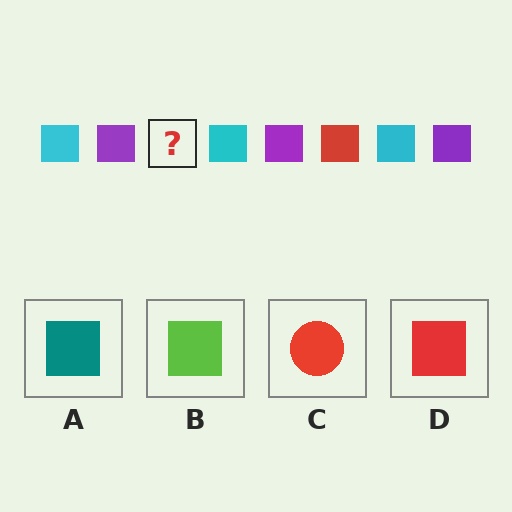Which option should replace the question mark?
Option D.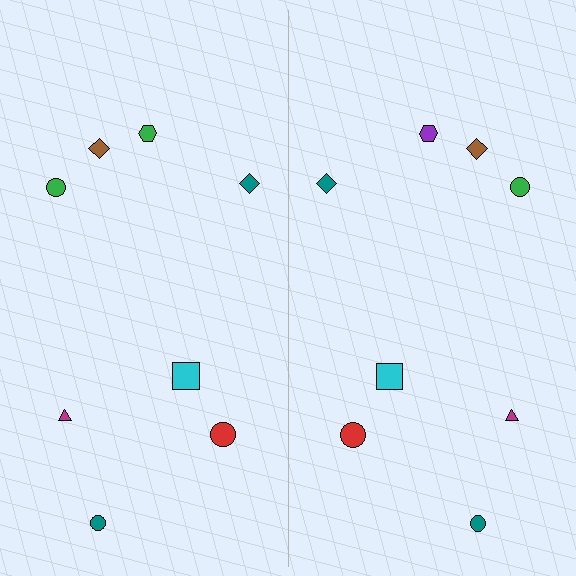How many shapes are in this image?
There are 16 shapes in this image.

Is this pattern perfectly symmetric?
No, the pattern is not perfectly symmetric. The purple hexagon on the right side breaks the symmetry — its mirror counterpart is green.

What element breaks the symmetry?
The purple hexagon on the right side breaks the symmetry — its mirror counterpart is green.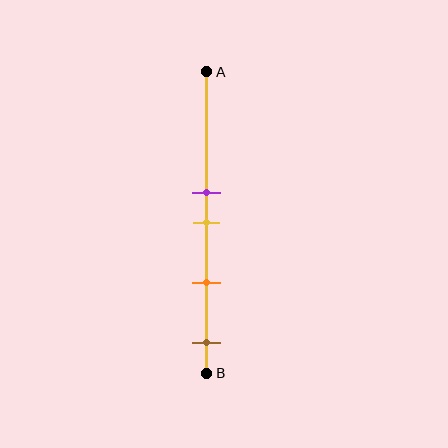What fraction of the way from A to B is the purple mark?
The purple mark is approximately 40% (0.4) of the way from A to B.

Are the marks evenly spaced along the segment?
No, the marks are not evenly spaced.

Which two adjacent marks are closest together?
The purple and yellow marks are the closest adjacent pair.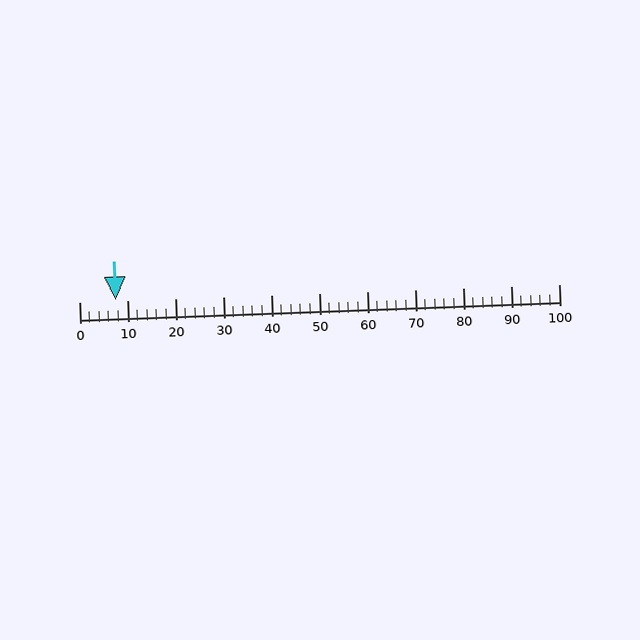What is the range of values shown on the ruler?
The ruler shows values from 0 to 100.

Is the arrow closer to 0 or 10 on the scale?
The arrow is closer to 10.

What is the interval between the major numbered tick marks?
The major tick marks are spaced 10 units apart.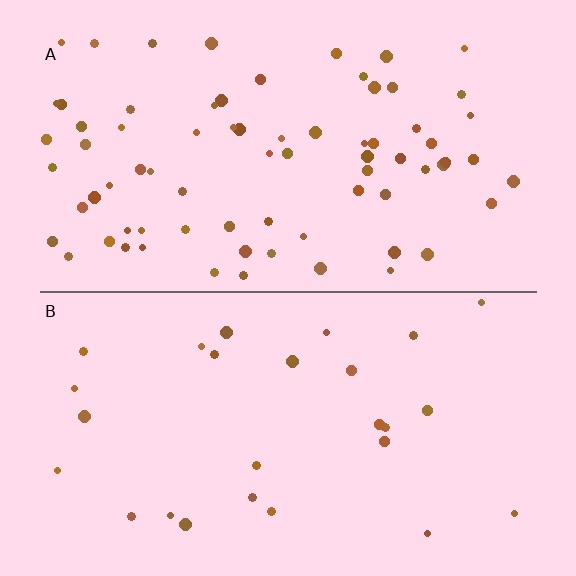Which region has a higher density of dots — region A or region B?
A (the top).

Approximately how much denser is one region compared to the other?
Approximately 2.9× — region A over region B.